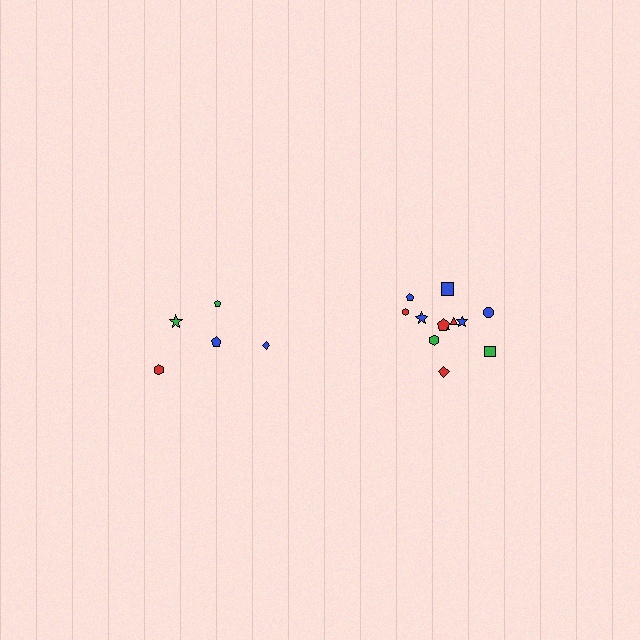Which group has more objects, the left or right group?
The right group.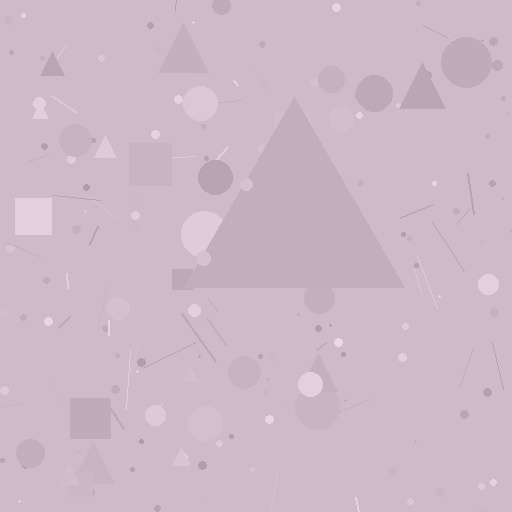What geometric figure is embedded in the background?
A triangle is embedded in the background.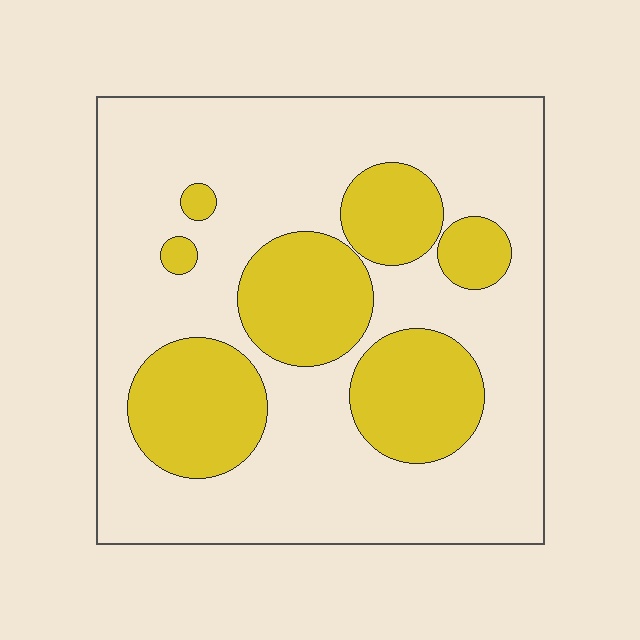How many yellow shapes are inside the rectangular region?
7.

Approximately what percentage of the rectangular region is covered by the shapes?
Approximately 30%.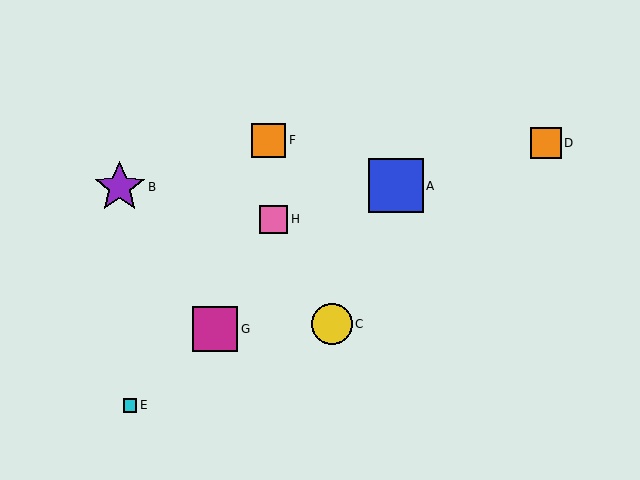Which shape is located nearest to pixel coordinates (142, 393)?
The cyan square (labeled E) at (130, 405) is nearest to that location.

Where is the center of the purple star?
The center of the purple star is at (120, 187).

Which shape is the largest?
The blue square (labeled A) is the largest.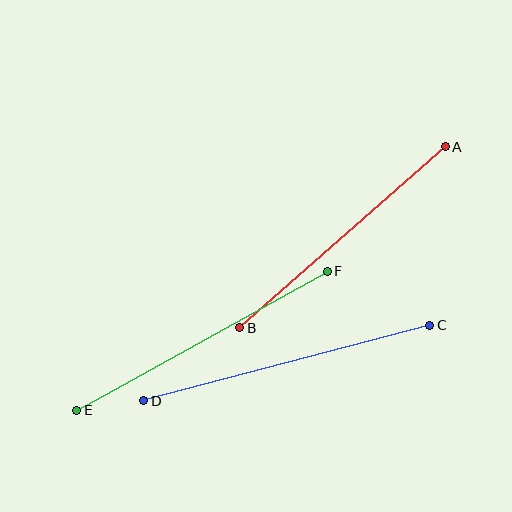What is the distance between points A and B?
The distance is approximately 274 pixels.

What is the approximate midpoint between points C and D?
The midpoint is at approximately (287, 363) pixels.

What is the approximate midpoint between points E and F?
The midpoint is at approximately (202, 341) pixels.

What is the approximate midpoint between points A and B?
The midpoint is at approximately (342, 237) pixels.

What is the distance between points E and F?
The distance is approximately 286 pixels.